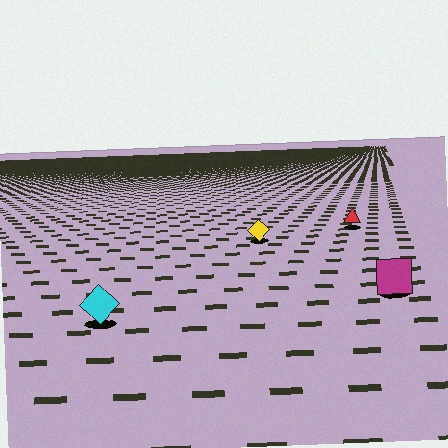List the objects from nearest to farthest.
From nearest to farthest: the cyan diamond, the magenta square, the yellow diamond, the red triangle.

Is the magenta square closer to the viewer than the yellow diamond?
Yes. The magenta square is closer — you can tell from the texture gradient: the ground texture is coarser near it.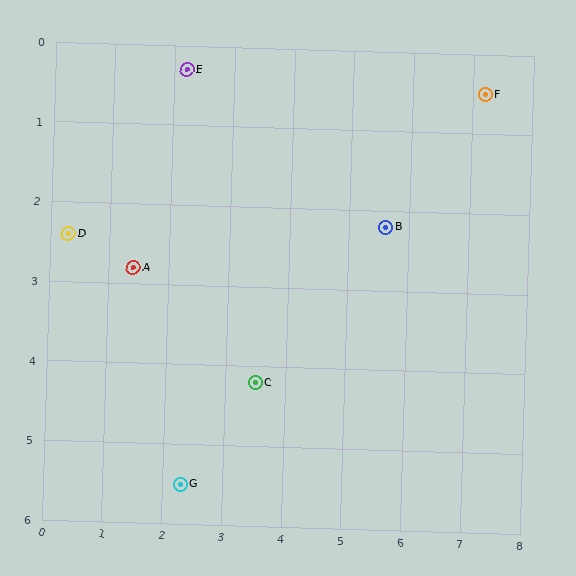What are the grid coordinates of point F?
Point F is at approximately (7.2, 0.5).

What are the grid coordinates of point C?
Point C is at approximately (3.5, 4.2).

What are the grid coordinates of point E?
Point E is at approximately (2.2, 0.3).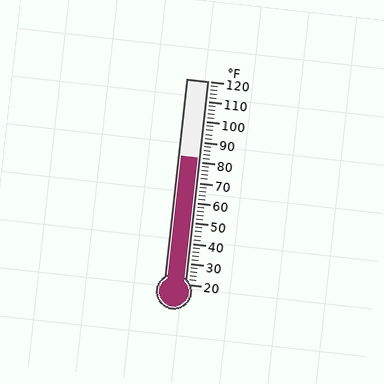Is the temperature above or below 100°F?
The temperature is below 100°F.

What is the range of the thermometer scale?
The thermometer scale ranges from 20°F to 120°F.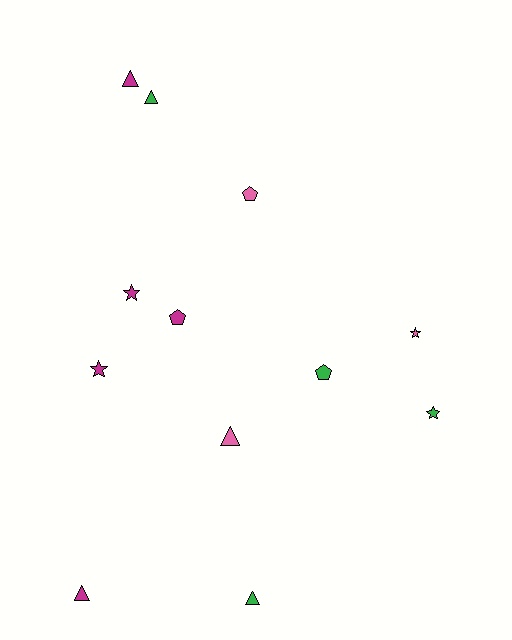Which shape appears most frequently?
Triangle, with 5 objects.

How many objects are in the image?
There are 12 objects.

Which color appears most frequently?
Magenta, with 5 objects.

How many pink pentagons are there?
There is 1 pink pentagon.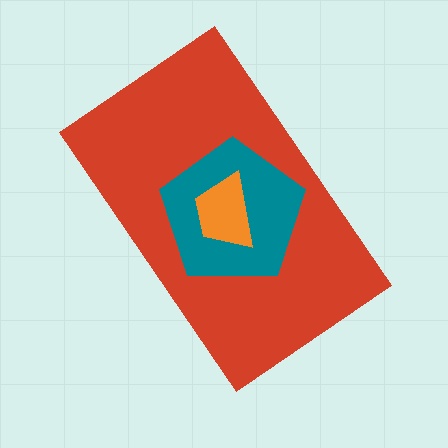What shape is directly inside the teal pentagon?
The orange trapezoid.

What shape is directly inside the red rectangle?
The teal pentagon.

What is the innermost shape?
The orange trapezoid.